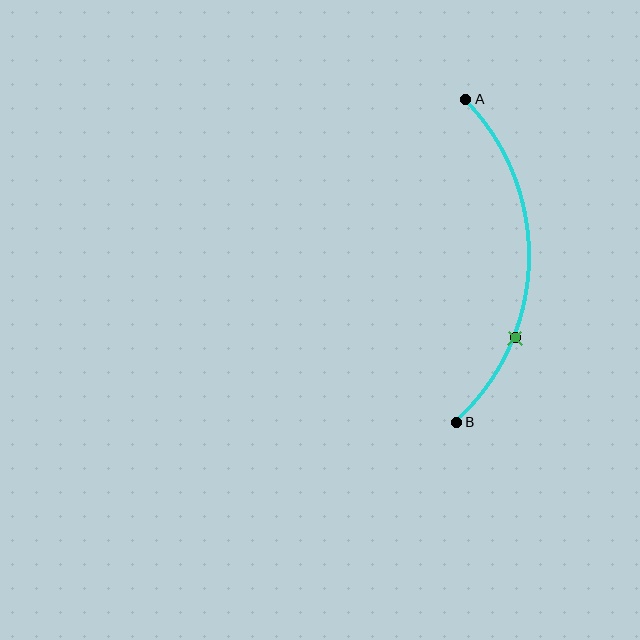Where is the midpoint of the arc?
The arc midpoint is the point on the curve farthest from the straight line joining A and B. It sits to the right of that line.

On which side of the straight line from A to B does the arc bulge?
The arc bulges to the right of the straight line connecting A and B.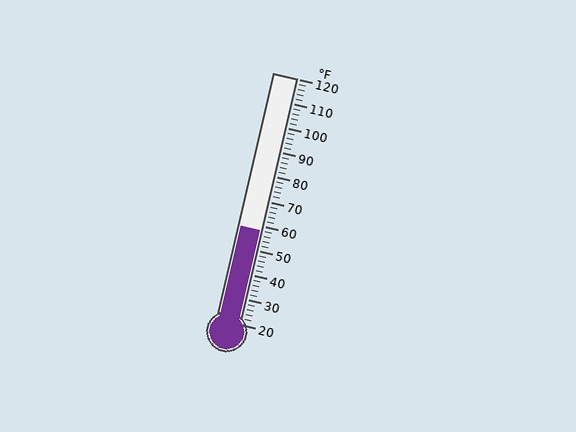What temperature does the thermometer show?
The thermometer shows approximately 58°F.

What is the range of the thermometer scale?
The thermometer scale ranges from 20°F to 120°F.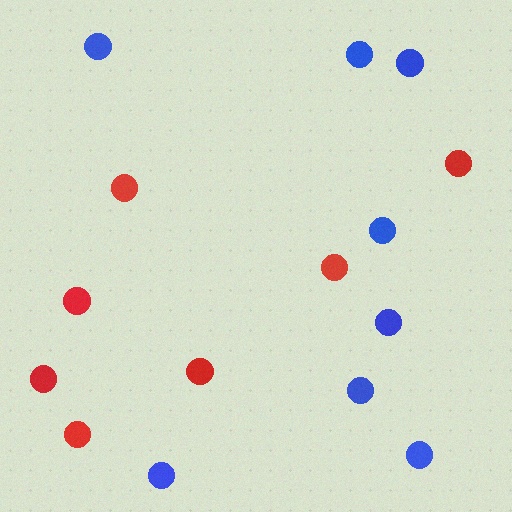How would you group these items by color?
There are 2 groups: one group of red circles (7) and one group of blue circles (8).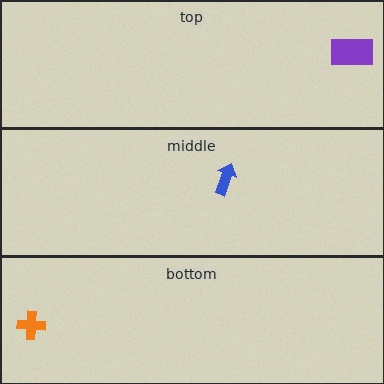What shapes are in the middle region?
The blue arrow.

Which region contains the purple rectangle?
The top region.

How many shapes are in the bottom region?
1.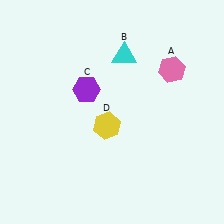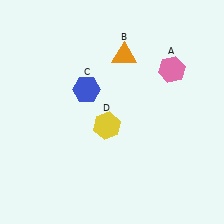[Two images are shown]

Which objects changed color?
B changed from cyan to orange. C changed from purple to blue.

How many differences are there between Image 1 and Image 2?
There are 2 differences between the two images.